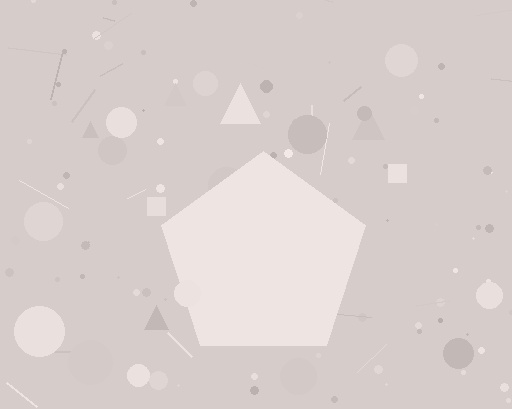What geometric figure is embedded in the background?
A pentagon is embedded in the background.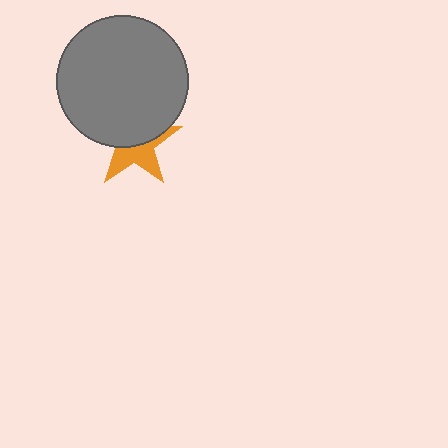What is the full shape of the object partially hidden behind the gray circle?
The partially hidden object is an orange star.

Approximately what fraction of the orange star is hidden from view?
Roughly 55% of the orange star is hidden behind the gray circle.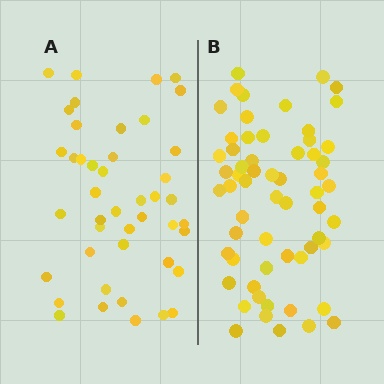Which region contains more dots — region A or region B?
Region B (the right region) has more dots.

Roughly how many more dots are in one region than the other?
Region B has approximately 15 more dots than region A.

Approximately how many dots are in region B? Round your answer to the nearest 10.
About 60 dots.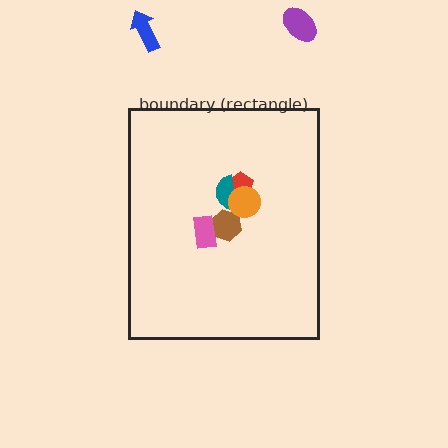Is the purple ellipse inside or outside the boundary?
Outside.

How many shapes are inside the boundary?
5 inside, 2 outside.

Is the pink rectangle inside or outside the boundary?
Inside.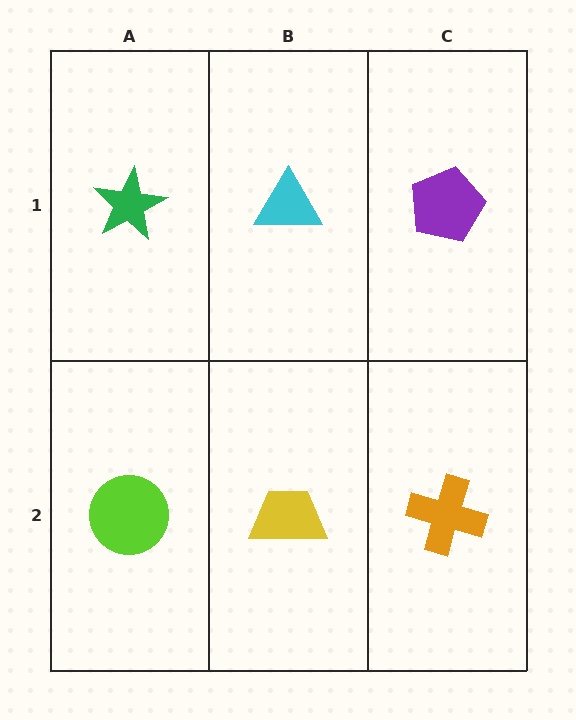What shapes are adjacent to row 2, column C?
A purple pentagon (row 1, column C), a yellow trapezoid (row 2, column B).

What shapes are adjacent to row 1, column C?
An orange cross (row 2, column C), a cyan triangle (row 1, column B).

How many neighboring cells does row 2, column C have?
2.